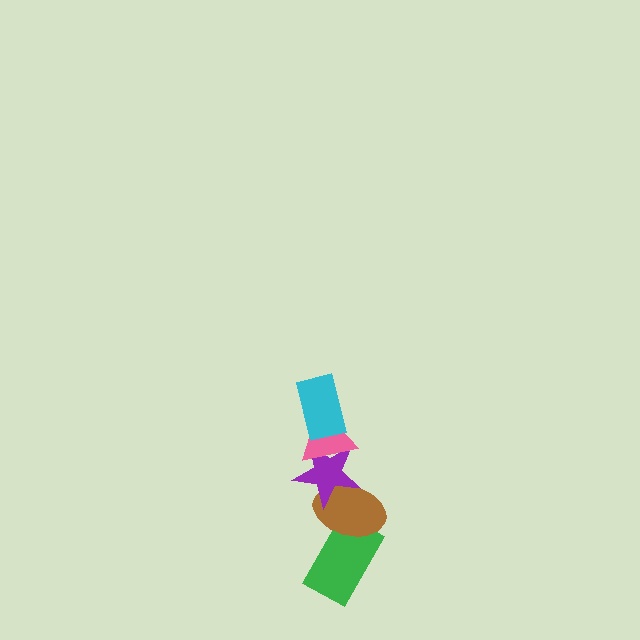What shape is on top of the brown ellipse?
The purple star is on top of the brown ellipse.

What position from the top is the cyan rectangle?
The cyan rectangle is 1st from the top.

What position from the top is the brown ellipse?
The brown ellipse is 4th from the top.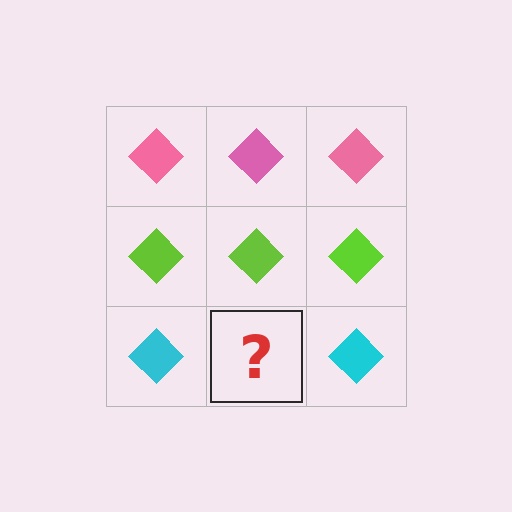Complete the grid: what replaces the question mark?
The question mark should be replaced with a cyan diamond.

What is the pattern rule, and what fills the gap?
The rule is that each row has a consistent color. The gap should be filled with a cyan diamond.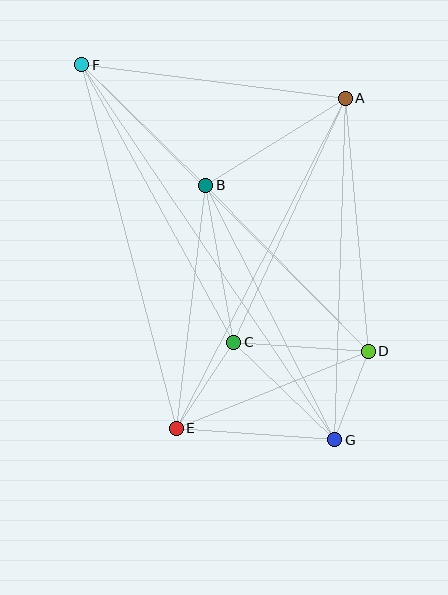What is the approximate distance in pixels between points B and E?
The distance between B and E is approximately 245 pixels.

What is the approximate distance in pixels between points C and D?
The distance between C and D is approximately 135 pixels.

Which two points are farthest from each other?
Points F and G are farthest from each other.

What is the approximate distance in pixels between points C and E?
The distance between C and E is approximately 103 pixels.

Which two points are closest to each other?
Points D and G are closest to each other.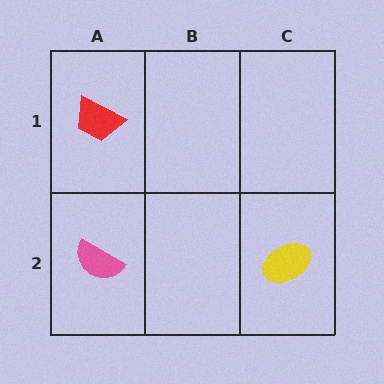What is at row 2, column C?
A yellow ellipse.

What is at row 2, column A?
A pink semicircle.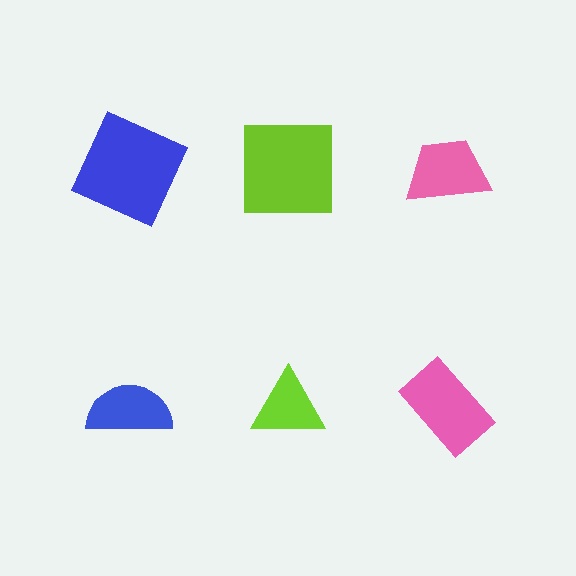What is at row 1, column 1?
A blue square.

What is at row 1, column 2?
A lime square.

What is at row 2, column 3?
A pink rectangle.